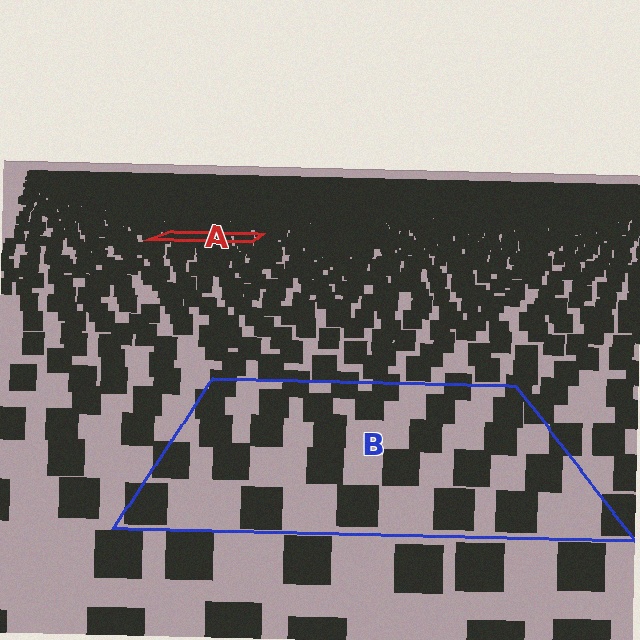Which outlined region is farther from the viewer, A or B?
Region A is farther from the viewer — the texture elements inside it appear smaller and more densely packed.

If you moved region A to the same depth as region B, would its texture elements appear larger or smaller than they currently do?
They would appear larger. At a closer depth, the same texture elements are projected at a bigger on-screen size.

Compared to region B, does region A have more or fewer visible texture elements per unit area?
Region A has more texture elements per unit area — they are packed more densely because it is farther away.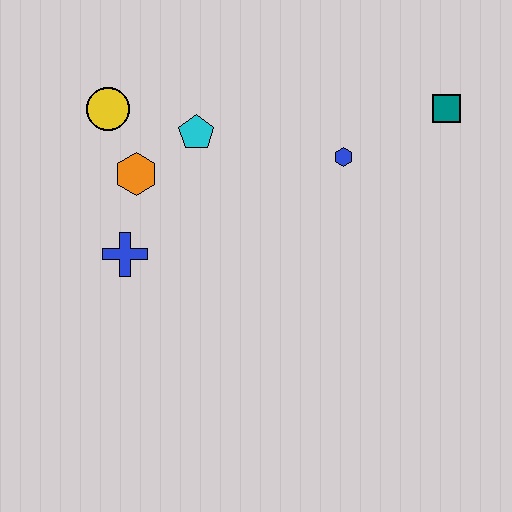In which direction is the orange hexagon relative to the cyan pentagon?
The orange hexagon is to the left of the cyan pentagon.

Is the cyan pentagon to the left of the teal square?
Yes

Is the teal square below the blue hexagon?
No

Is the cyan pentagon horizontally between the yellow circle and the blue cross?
No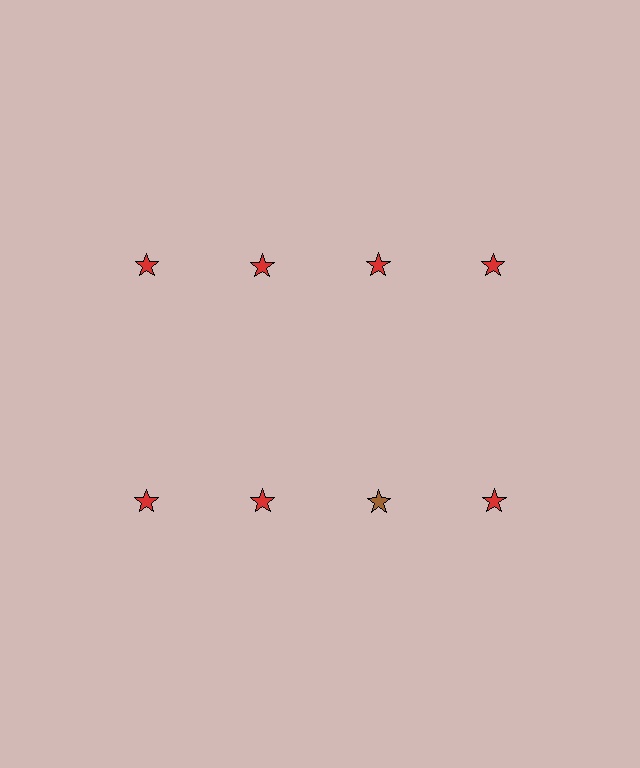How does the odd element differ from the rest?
It has a different color: brown instead of red.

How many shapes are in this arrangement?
There are 8 shapes arranged in a grid pattern.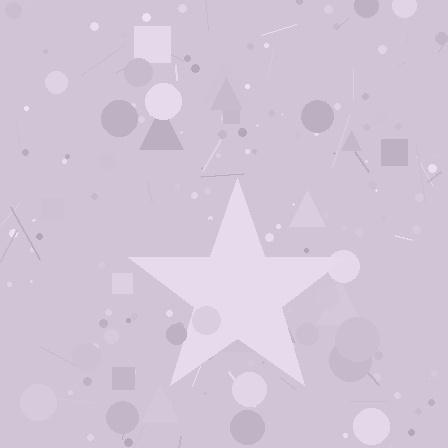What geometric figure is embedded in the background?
A star is embedded in the background.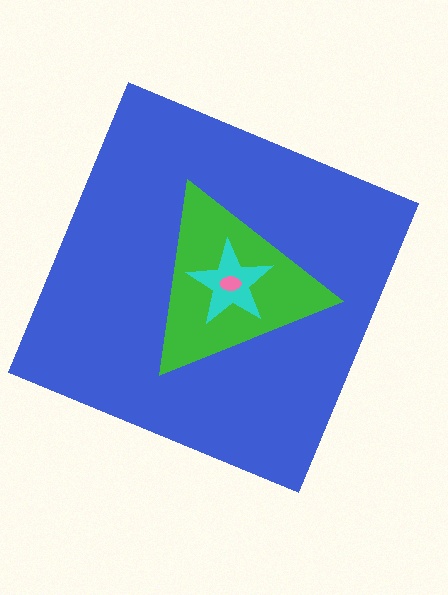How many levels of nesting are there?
4.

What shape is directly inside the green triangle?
The cyan star.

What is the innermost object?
The pink ellipse.